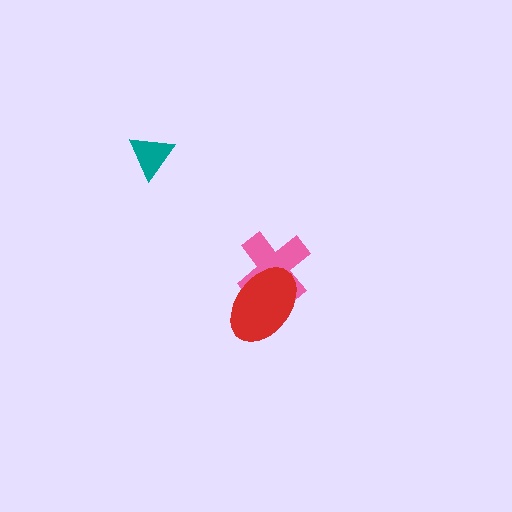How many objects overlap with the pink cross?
1 object overlaps with the pink cross.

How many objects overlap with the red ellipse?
1 object overlaps with the red ellipse.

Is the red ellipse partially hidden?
No, no other shape covers it.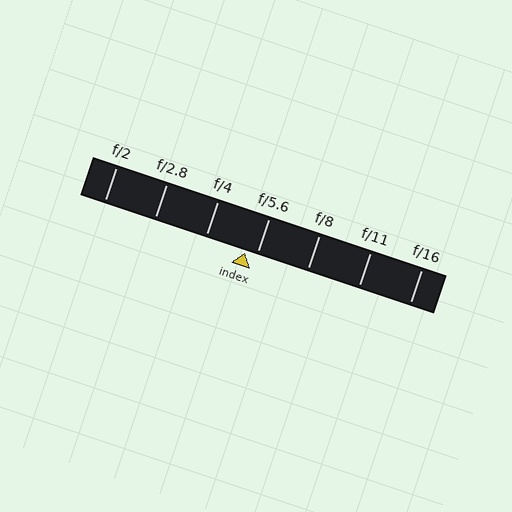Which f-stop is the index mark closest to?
The index mark is closest to f/5.6.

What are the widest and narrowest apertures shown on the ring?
The widest aperture shown is f/2 and the narrowest is f/16.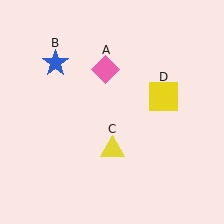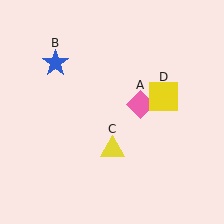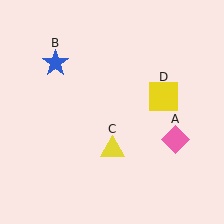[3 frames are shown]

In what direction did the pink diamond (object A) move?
The pink diamond (object A) moved down and to the right.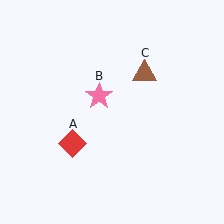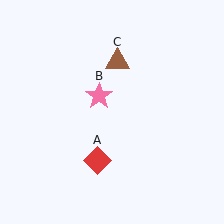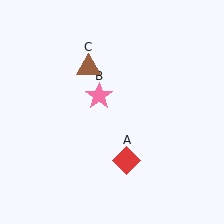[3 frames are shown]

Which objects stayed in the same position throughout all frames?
Pink star (object B) remained stationary.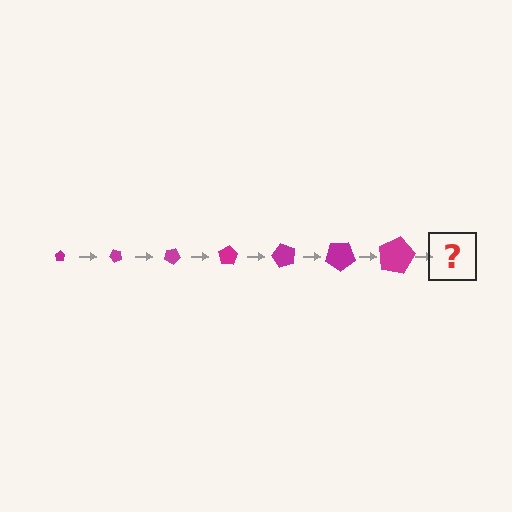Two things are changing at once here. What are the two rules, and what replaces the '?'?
The two rules are that the pentagon grows larger each step and it rotates 50 degrees each step. The '?' should be a pentagon, larger than the previous one and rotated 350 degrees from the start.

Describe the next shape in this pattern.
It should be a pentagon, larger than the previous one and rotated 350 degrees from the start.